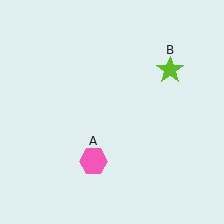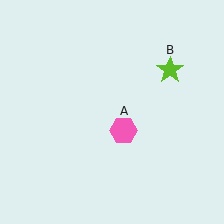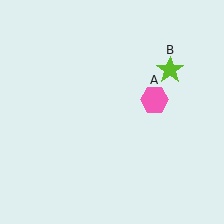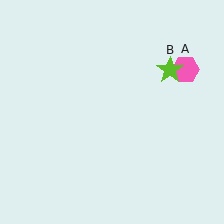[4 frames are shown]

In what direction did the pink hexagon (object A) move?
The pink hexagon (object A) moved up and to the right.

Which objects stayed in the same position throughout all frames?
Lime star (object B) remained stationary.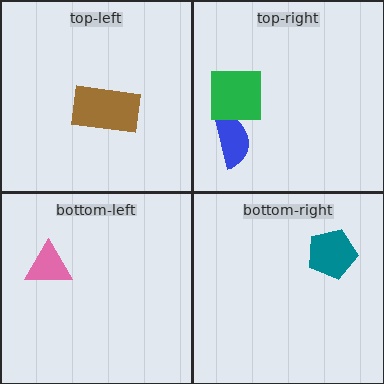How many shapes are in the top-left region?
1.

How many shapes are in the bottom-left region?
1.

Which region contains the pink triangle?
The bottom-left region.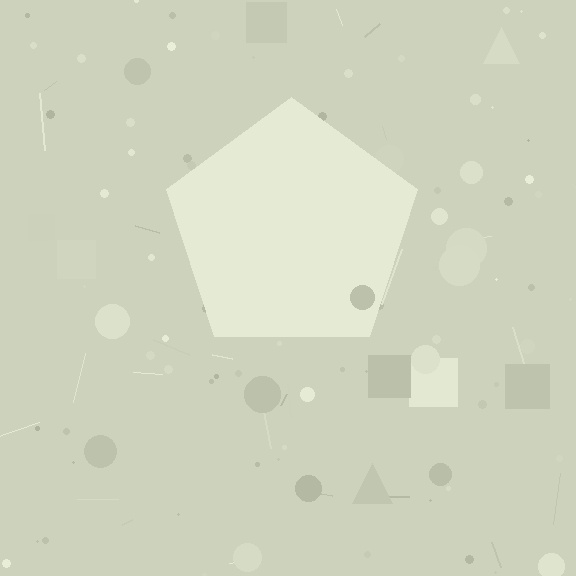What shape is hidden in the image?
A pentagon is hidden in the image.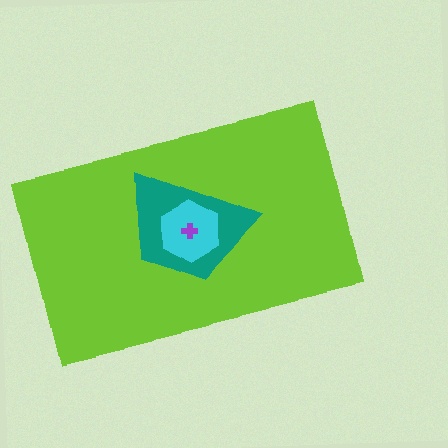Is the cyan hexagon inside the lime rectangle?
Yes.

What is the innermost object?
The purple cross.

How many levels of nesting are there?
4.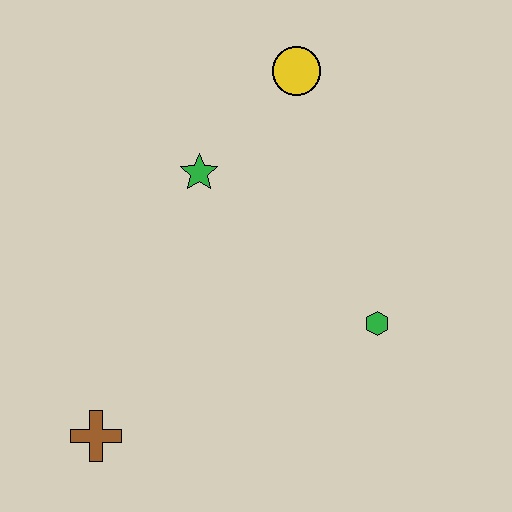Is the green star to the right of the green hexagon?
No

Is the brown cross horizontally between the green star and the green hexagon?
No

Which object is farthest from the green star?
The brown cross is farthest from the green star.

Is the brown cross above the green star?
No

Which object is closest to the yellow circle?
The green star is closest to the yellow circle.